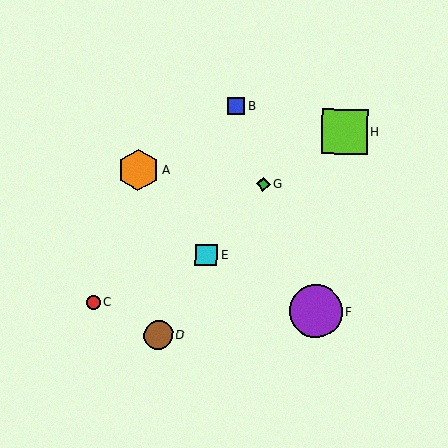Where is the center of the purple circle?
The center of the purple circle is at (316, 312).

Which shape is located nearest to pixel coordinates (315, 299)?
The purple circle (labeled F) at (316, 312) is nearest to that location.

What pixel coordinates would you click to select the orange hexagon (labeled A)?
Click at (138, 170) to select the orange hexagon A.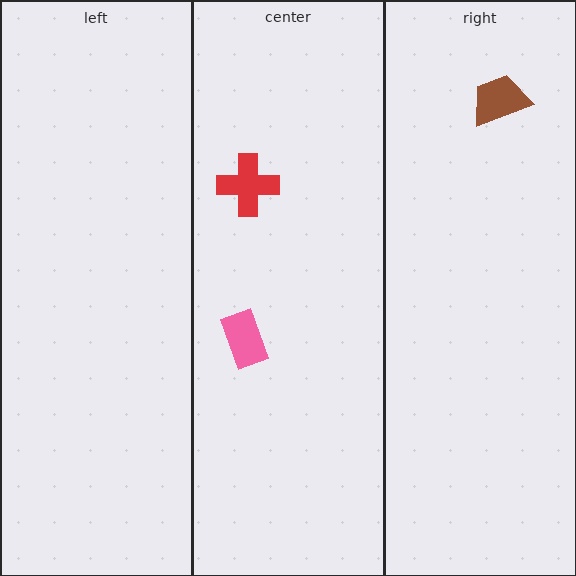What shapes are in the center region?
The red cross, the pink rectangle.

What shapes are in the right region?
The brown trapezoid.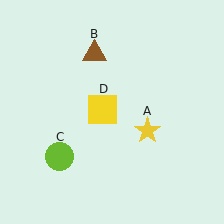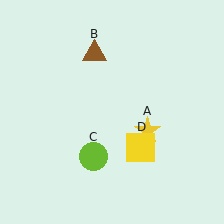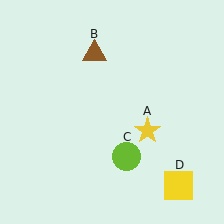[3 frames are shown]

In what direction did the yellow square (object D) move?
The yellow square (object D) moved down and to the right.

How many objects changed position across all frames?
2 objects changed position: lime circle (object C), yellow square (object D).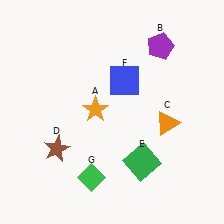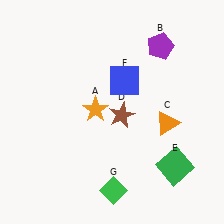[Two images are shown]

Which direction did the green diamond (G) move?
The green diamond (G) moved right.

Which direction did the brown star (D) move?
The brown star (D) moved right.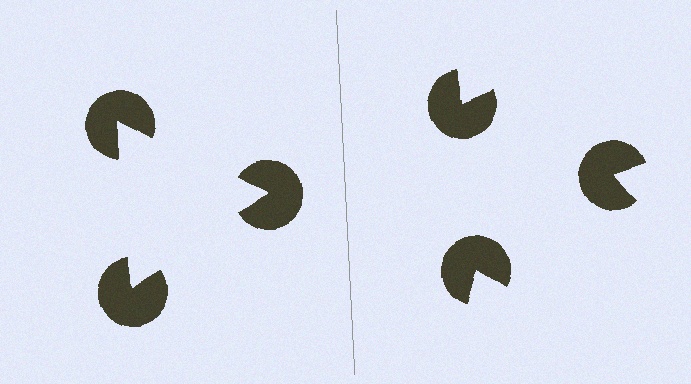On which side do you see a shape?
An illusory triangle appears on the left side. On the right side the wedge cuts are rotated, so no coherent shape forms.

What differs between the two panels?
The pac-man discs are positioned identically on both sides; only the wedge orientations differ. On the left they align to a triangle; on the right they are misaligned.